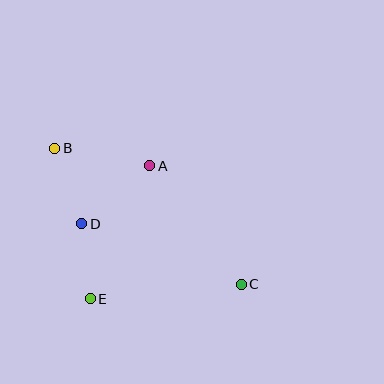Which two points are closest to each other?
Points D and E are closest to each other.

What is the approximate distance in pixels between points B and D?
The distance between B and D is approximately 81 pixels.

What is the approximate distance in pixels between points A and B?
The distance between A and B is approximately 97 pixels.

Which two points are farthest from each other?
Points B and C are farthest from each other.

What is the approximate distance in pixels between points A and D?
The distance between A and D is approximately 89 pixels.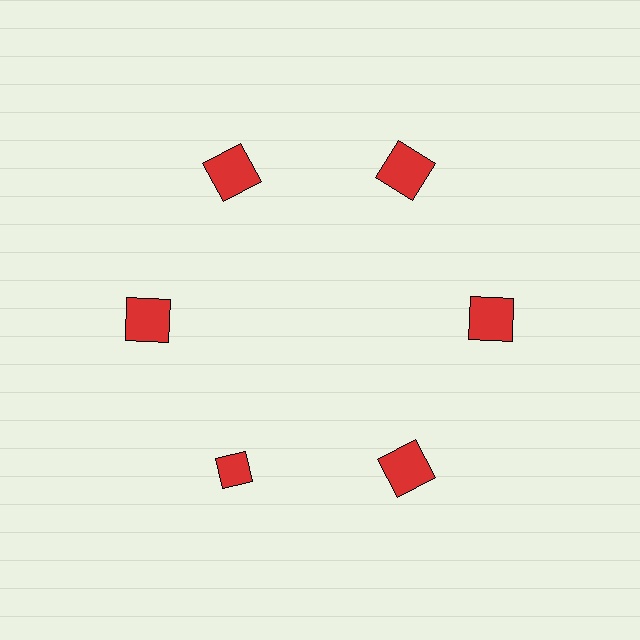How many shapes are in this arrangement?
There are 6 shapes arranged in a ring pattern.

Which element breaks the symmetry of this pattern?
The red diamond at roughly the 7 o'clock position breaks the symmetry. All other shapes are red squares.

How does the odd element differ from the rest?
It has a different shape: diamond instead of square.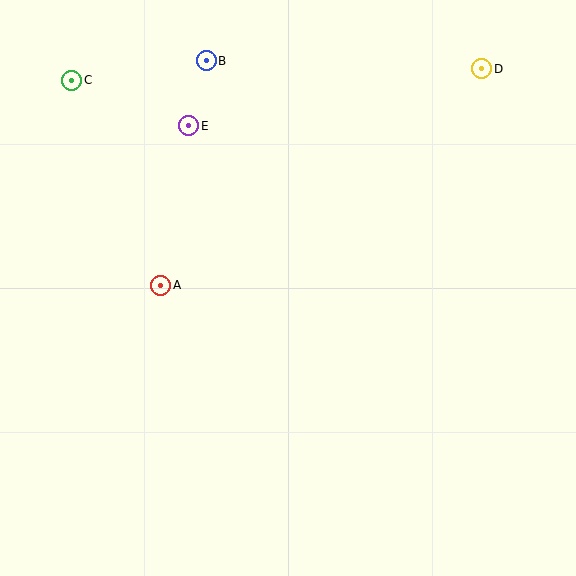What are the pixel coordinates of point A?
Point A is at (161, 285).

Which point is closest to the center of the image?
Point A at (161, 285) is closest to the center.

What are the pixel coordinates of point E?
Point E is at (189, 126).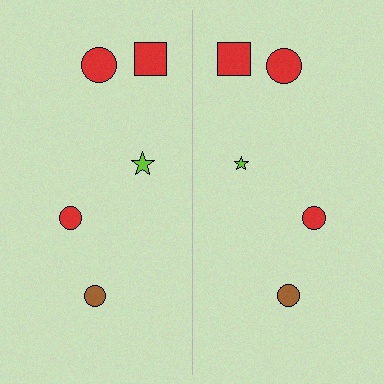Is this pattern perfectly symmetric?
No, the pattern is not perfectly symmetric. The lime star on the right side has a different size than its mirror counterpart.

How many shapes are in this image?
There are 10 shapes in this image.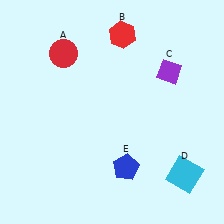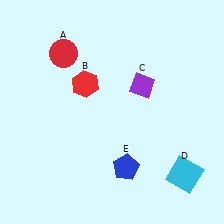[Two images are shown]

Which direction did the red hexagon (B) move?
The red hexagon (B) moved down.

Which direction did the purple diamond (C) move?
The purple diamond (C) moved left.